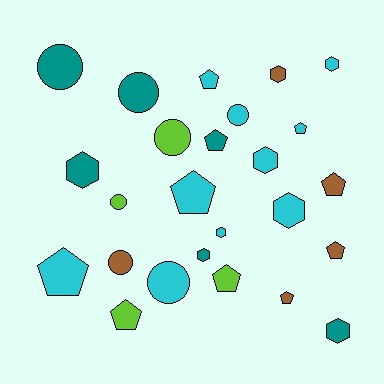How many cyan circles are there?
There are 2 cyan circles.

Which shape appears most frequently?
Pentagon, with 10 objects.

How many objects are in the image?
There are 25 objects.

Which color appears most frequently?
Cyan, with 10 objects.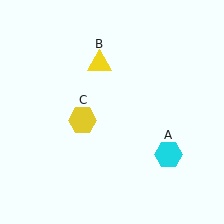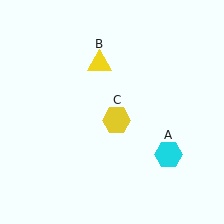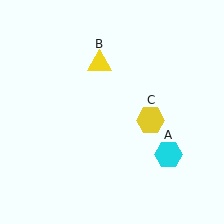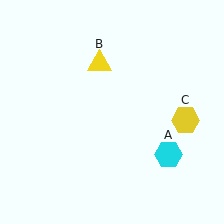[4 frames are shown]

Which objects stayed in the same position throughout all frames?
Cyan hexagon (object A) and yellow triangle (object B) remained stationary.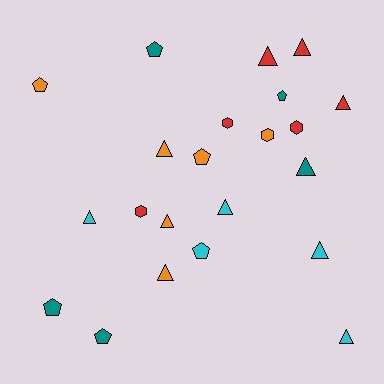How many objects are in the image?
There are 22 objects.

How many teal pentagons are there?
There are 4 teal pentagons.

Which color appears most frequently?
Orange, with 6 objects.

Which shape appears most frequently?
Triangle, with 11 objects.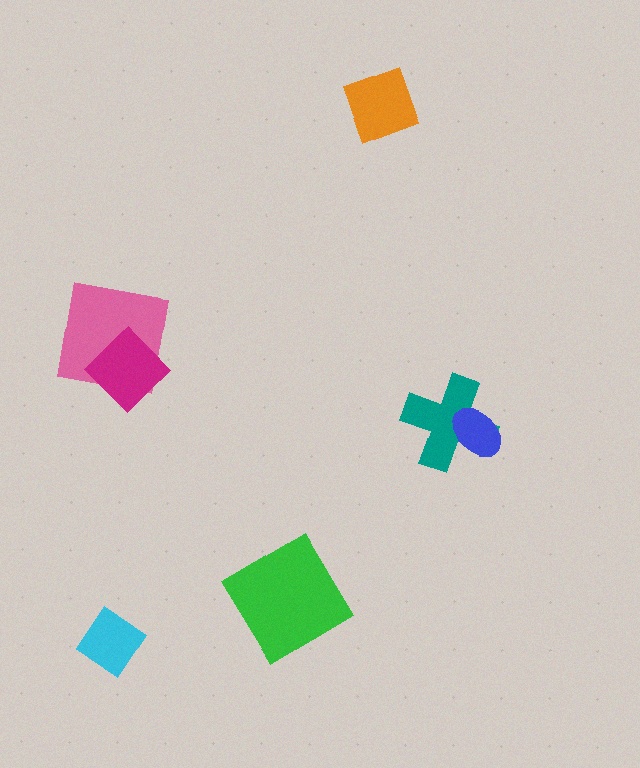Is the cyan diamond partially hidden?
No, no other shape covers it.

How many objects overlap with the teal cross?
1 object overlaps with the teal cross.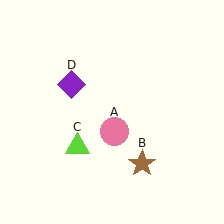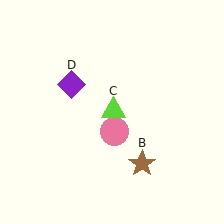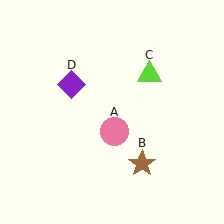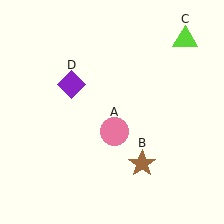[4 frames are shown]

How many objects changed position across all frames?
1 object changed position: lime triangle (object C).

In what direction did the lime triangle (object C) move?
The lime triangle (object C) moved up and to the right.